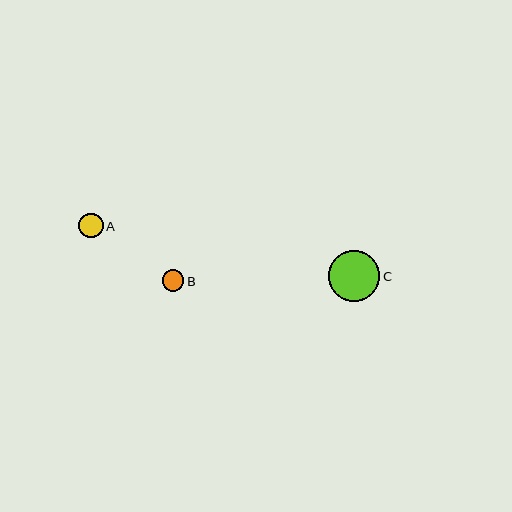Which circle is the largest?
Circle C is the largest with a size of approximately 51 pixels.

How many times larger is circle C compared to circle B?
Circle C is approximately 2.4 times the size of circle B.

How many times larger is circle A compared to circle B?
Circle A is approximately 1.1 times the size of circle B.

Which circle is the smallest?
Circle B is the smallest with a size of approximately 21 pixels.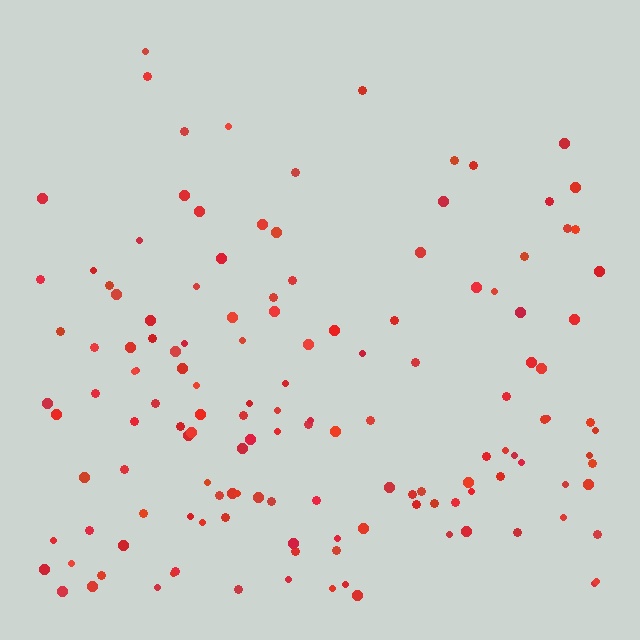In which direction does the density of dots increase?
From top to bottom, with the bottom side densest.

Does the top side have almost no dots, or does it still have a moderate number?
Still a moderate number, just noticeably fewer than the bottom.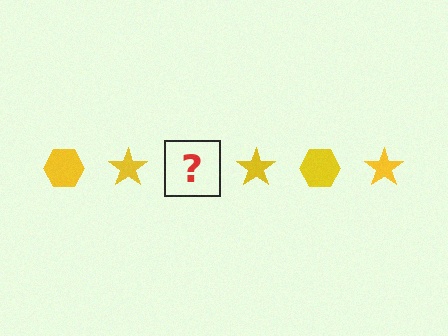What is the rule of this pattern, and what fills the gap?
The rule is that the pattern cycles through hexagon, star shapes in yellow. The gap should be filled with a yellow hexagon.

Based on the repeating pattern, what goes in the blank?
The blank should be a yellow hexagon.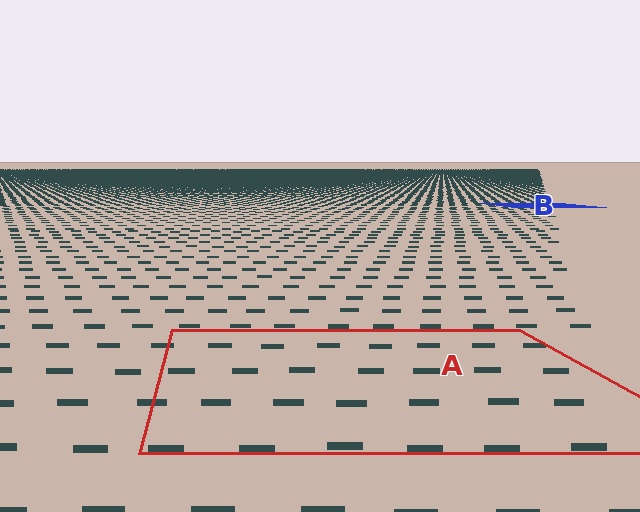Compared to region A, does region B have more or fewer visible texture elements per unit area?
Region B has more texture elements per unit area — they are packed more densely because it is farther away.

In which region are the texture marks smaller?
The texture marks are smaller in region B, because it is farther away.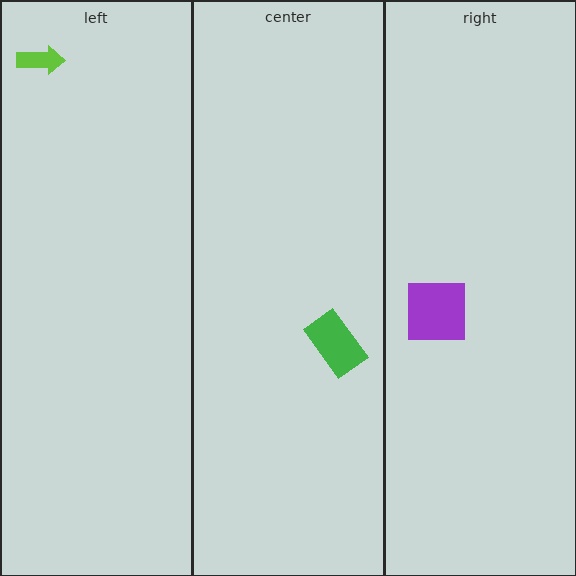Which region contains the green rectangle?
The center region.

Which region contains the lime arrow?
The left region.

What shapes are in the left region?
The lime arrow.